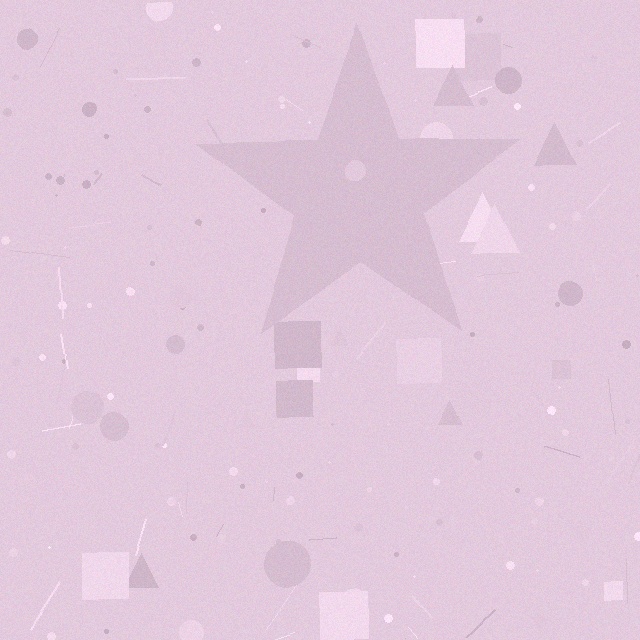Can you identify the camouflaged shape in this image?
The camouflaged shape is a star.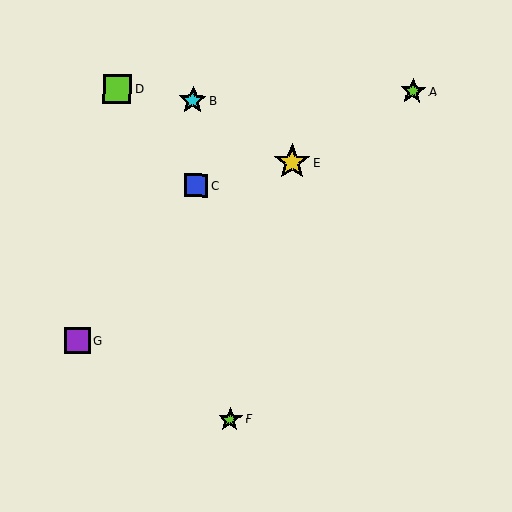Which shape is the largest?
The yellow star (labeled E) is the largest.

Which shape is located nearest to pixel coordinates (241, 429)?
The lime star (labeled F) at (230, 419) is nearest to that location.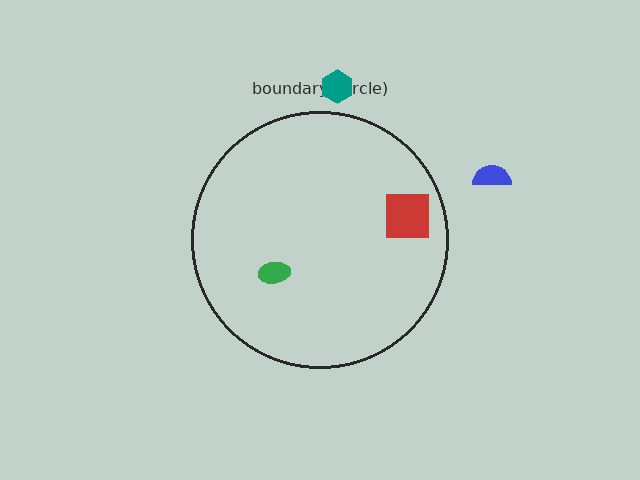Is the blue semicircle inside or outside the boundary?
Outside.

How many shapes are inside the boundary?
2 inside, 2 outside.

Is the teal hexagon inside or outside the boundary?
Outside.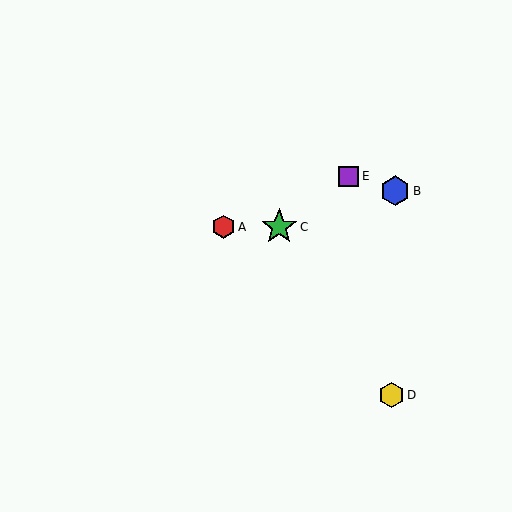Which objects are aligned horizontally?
Objects A, C are aligned horizontally.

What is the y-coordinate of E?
Object E is at y≈176.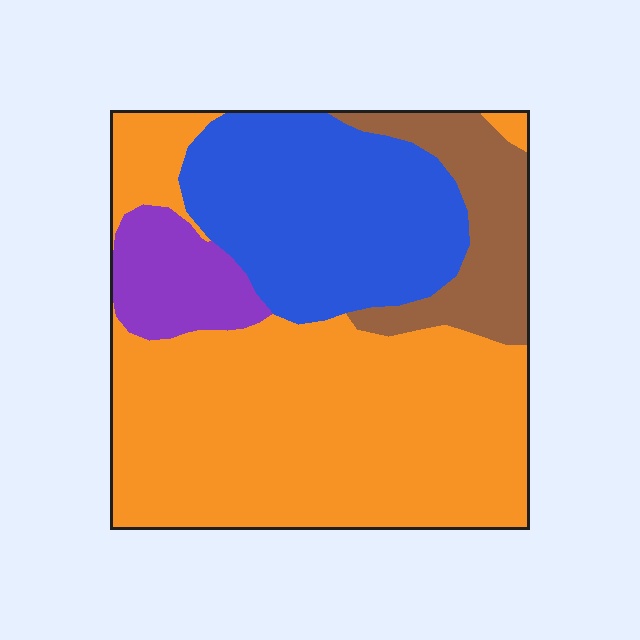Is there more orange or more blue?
Orange.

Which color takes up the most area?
Orange, at roughly 55%.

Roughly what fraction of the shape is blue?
Blue covers roughly 25% of the shape.